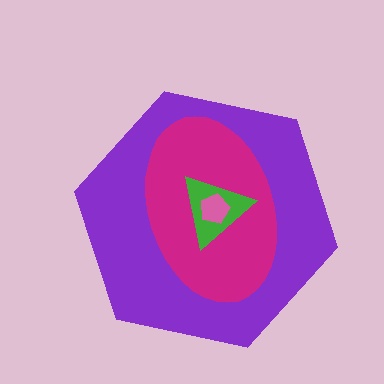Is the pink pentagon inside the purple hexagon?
Yes.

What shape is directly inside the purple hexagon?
The magenta ellipse.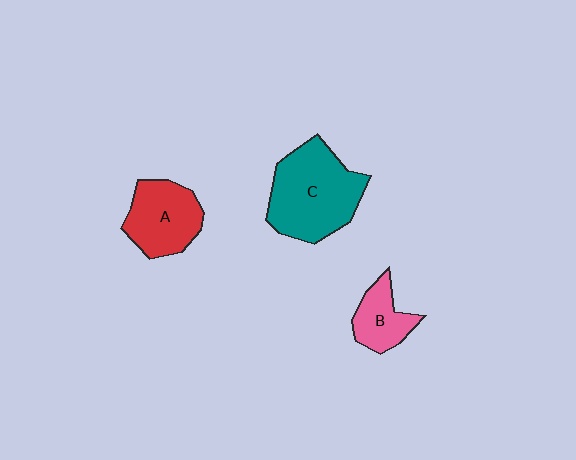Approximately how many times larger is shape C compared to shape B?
Approximately 2.3 times.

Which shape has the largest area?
Shape C (teal).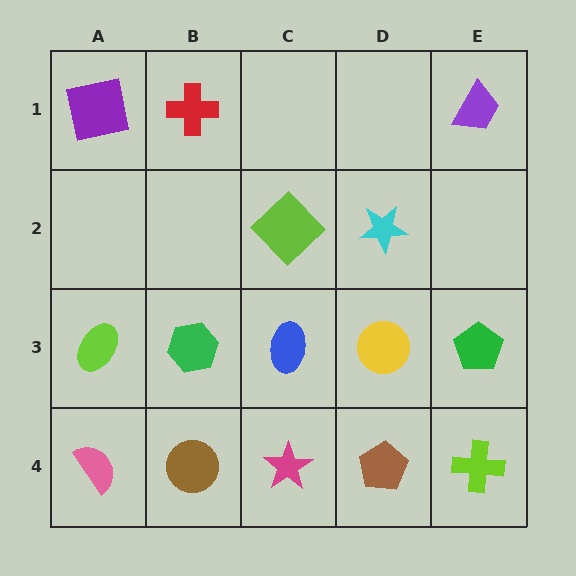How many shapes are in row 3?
5 shapes.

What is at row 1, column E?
A purple trapezoid.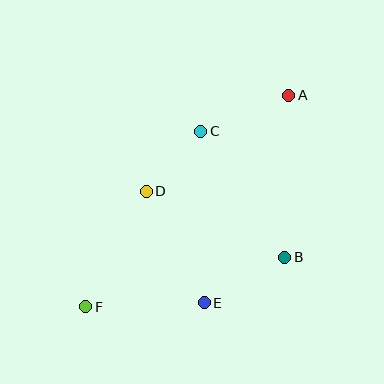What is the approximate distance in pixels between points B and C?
The distance between B and C is approximately 151 pixels.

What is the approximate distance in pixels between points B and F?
The distance between B and F is approximately 205 pixels.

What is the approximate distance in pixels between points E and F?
The distance between E and F is approximately 118 pixels.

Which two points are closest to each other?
Points C and D are closest to each other.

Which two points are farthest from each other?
Points A and F are farthest from each other.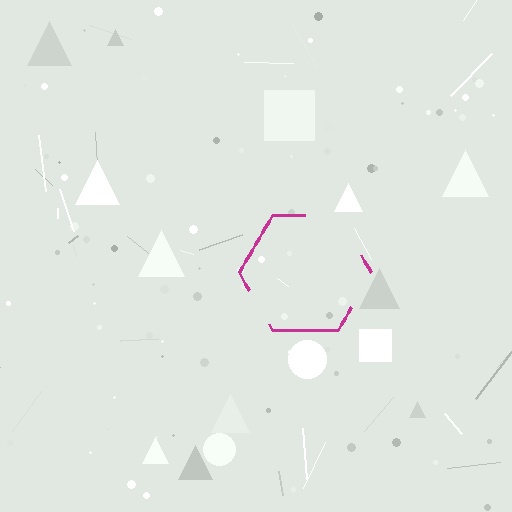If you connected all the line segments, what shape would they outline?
They would outline a hexagon.